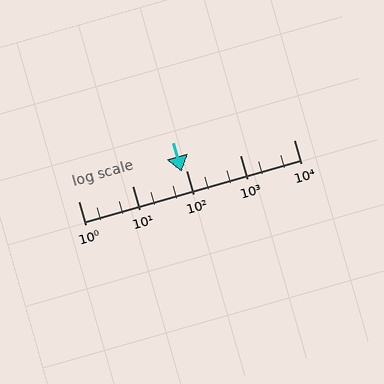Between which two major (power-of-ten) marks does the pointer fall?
The pointer is between 10 and 100.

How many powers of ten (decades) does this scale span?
The scale spans 4 decades, from 1 to 10000.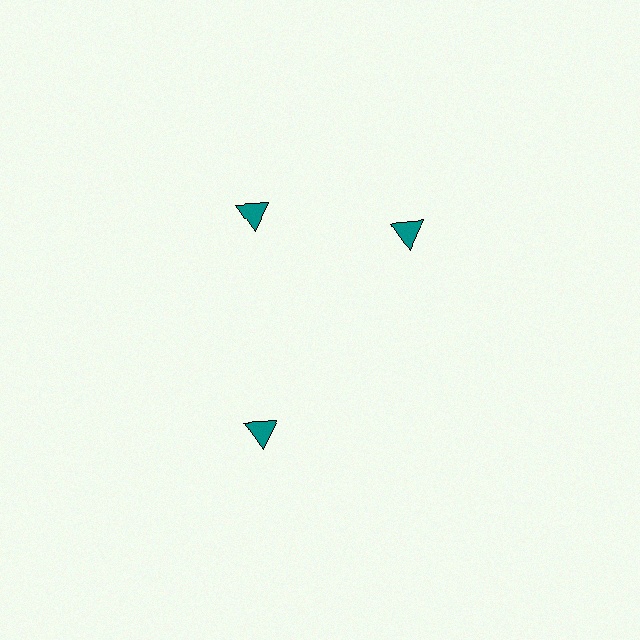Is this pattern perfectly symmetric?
No. The 3 teal triangles are arranged in a ring, but one element near the 3 o'clock position is rotated out of alignment along the ring, breaking the 3-fold rotational symmetry.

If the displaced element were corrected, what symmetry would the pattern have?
It would have 3-fold rotational symmetry — the pattern would map onto itself every 120 degrees.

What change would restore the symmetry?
The symmetry would be restored by rotating it back into even spacing with its neighbors so that all 3 triangles sit at equal angles and equal distance from the center.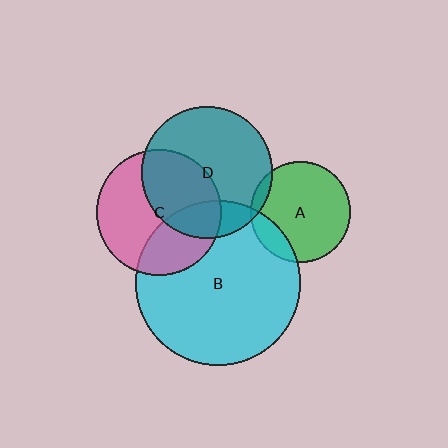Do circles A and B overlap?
Yes.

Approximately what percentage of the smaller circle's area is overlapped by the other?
Approximately 15%.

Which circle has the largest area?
Circle B (cyan).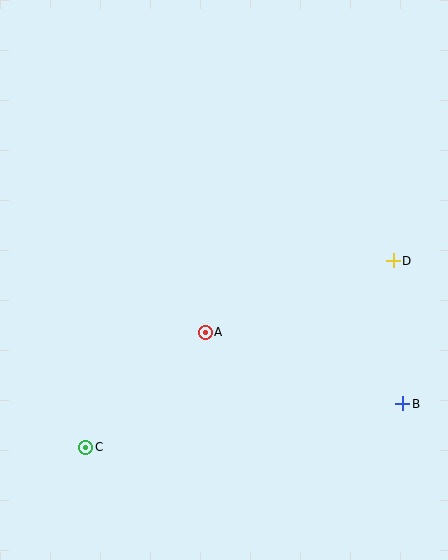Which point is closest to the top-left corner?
Point A is closest to the top-left corner.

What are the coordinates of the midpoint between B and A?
The midpoint between B and A is at (304, 368).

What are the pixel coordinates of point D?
Point D is at (393, 261).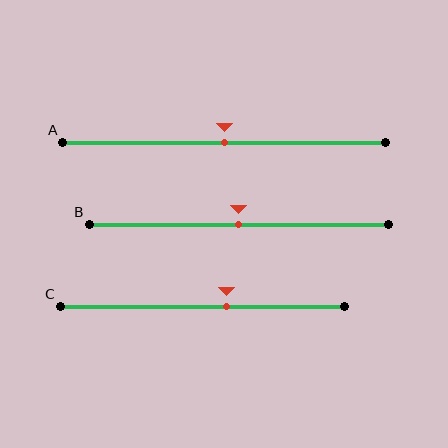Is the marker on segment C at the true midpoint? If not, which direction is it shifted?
No, the marker on segment C is shifted to the right by about 9% of the segment length.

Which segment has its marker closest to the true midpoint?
Segment A has its marker closest to the true midpoint.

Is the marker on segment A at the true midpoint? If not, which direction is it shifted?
Yes, the marker on segment A is at the true midpoint.